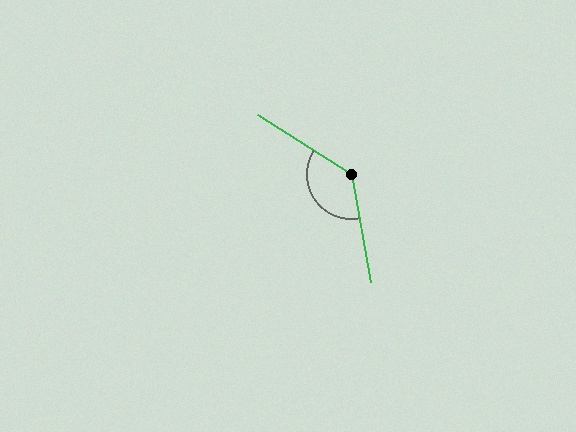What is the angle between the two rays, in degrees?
Approximately 132 degrees.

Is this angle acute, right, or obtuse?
It is obtuse.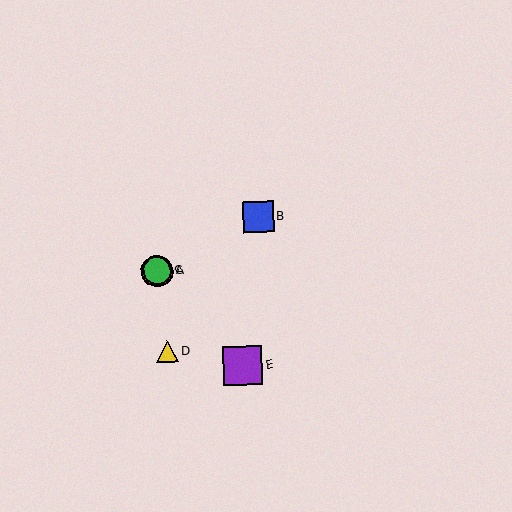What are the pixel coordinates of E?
Object E is at (243, 365).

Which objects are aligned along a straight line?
Objects A, B, C are aligned along a straight line.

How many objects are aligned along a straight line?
3 objects (A, B, C) are aligned along a straight line.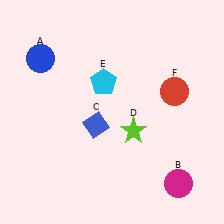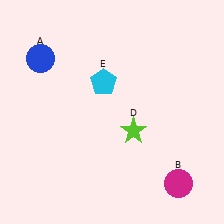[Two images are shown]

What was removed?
The blue diamond (C), the red circle (F) were removed in Image 2.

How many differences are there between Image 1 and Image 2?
There are 2 differences between the two images.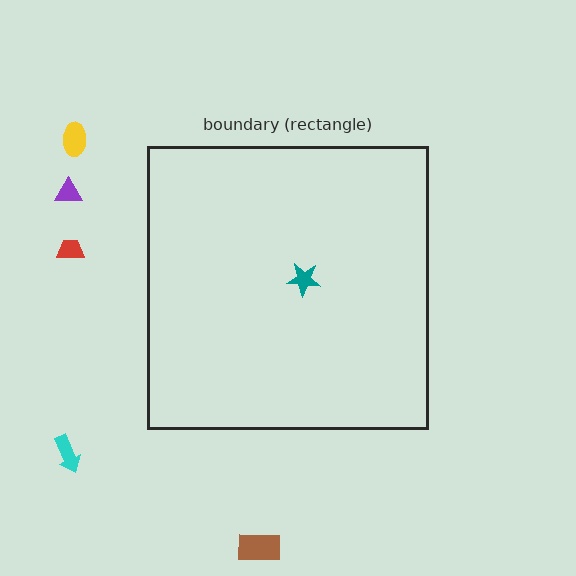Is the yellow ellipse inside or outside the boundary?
Outside.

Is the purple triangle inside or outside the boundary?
Outside.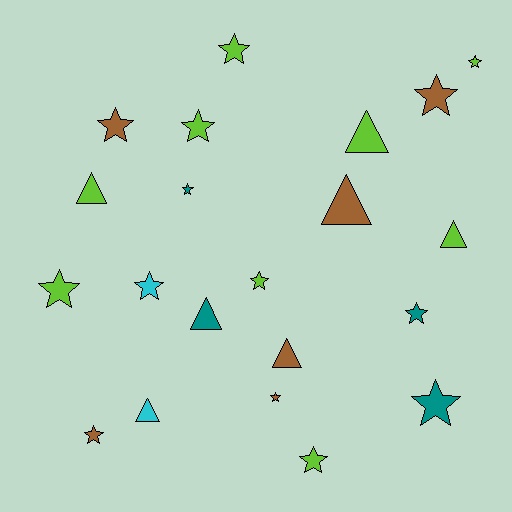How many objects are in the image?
There are 21 objects.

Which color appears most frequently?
Lime, with 9 objects.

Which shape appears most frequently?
Star, with 14 objects.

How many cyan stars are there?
There is 1 cyan star.